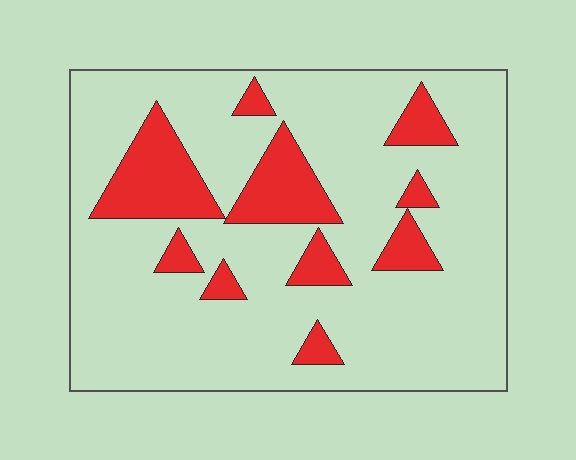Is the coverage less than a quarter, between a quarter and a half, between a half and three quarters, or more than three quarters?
Less than a quarter.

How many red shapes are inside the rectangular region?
10.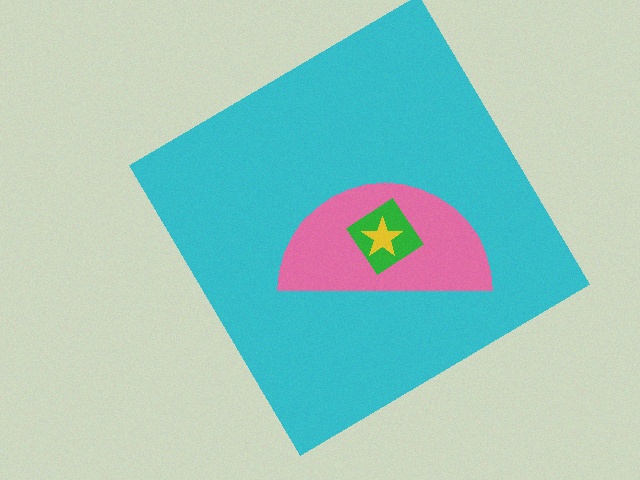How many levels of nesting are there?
4.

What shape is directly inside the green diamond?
The yellow star.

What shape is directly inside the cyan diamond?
The pink semicircle.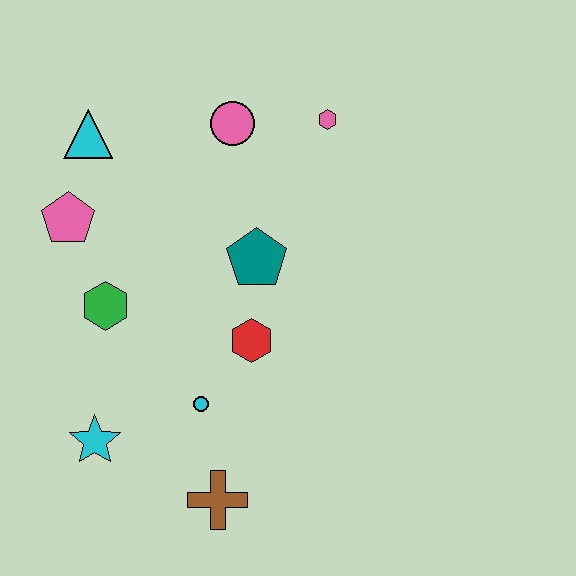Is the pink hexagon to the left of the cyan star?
No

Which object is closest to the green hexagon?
The pink pentagon is closest to the green hexagon.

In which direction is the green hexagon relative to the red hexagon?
The green hexagon is to the left of the red hexagon.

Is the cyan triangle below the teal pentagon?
No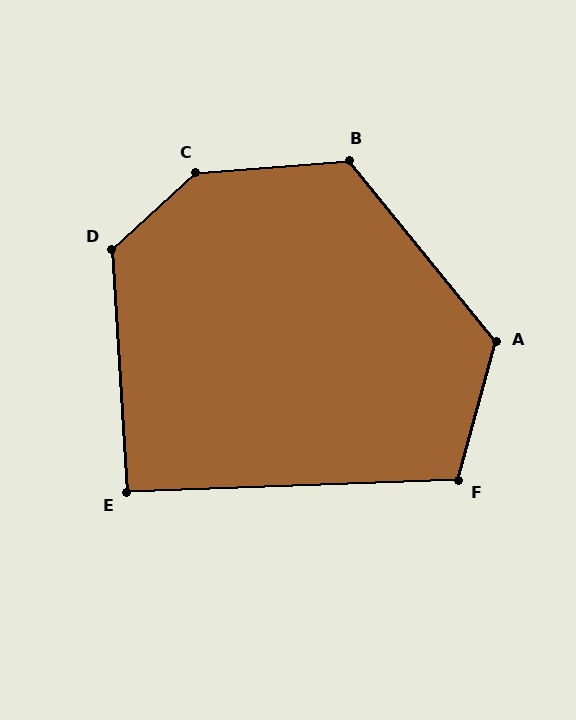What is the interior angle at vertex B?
Approximately 124 degrees (obtuse).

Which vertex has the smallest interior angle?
E, at approximately 92 degrees.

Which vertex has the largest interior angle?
C, at approximately 143 degrees.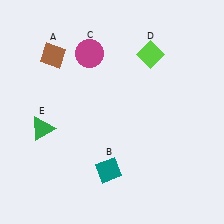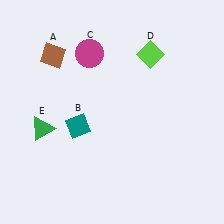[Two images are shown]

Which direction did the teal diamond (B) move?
The teal diamond (B) moved up.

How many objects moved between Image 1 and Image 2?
1 object moved between the two images.